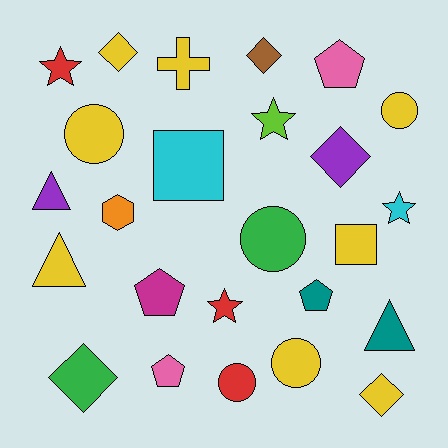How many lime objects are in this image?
There is 1 lime object.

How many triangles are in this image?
There are 3 triangles.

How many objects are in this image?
There are 25 objects.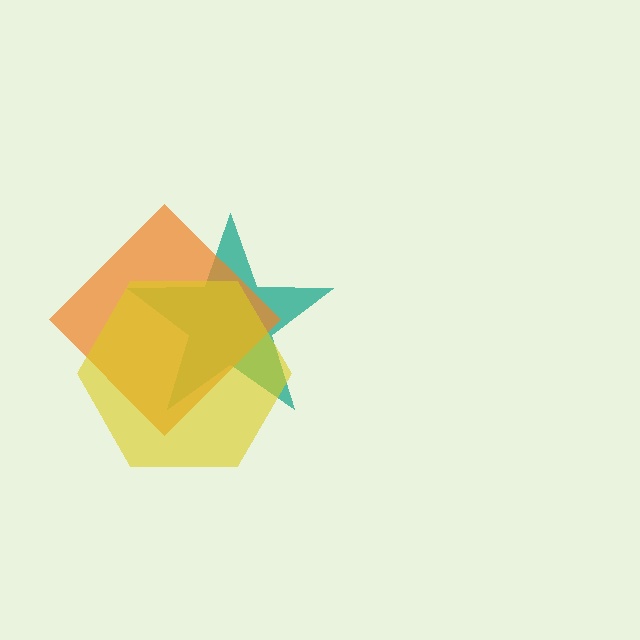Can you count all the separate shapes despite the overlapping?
Yes, there are 3 separate shapes.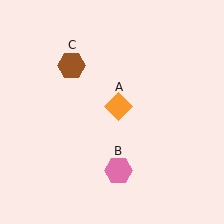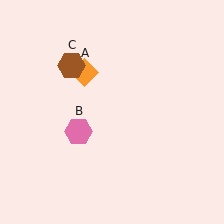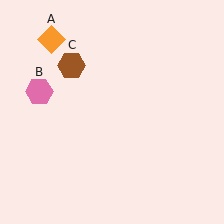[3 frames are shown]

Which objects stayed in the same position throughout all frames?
Brown hexagon (object C) remained stationary.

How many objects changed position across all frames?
2 objects changed position: orange diamond (object A), pink hexagon (object B).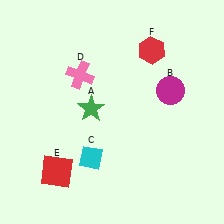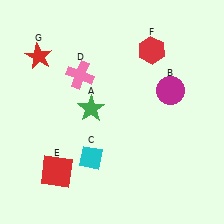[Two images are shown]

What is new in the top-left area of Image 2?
A red star (G) was added in the top-left area of Image 2.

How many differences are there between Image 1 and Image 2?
There is 1 difference between the two images.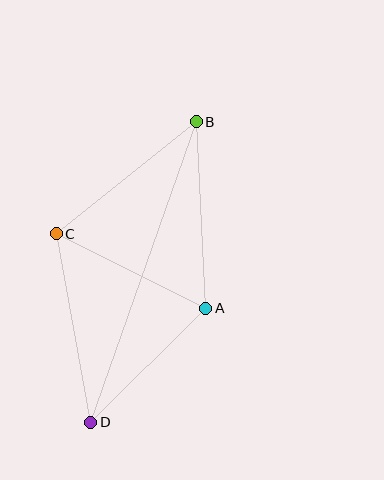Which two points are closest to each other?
Points A and D are closest to each other.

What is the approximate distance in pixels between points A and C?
The distance between A and C is approximately 167 pixels.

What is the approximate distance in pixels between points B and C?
The distance between B and C is approximately 179 pixels.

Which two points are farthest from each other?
Points B and D are farthest from each other.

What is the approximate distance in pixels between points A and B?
The distance between A and B is approximately 187 pixels.